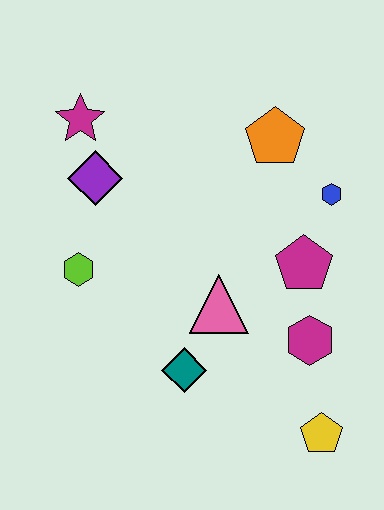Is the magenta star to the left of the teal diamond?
Yes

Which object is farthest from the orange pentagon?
The yellow pentagon is farthest from the orange pentagon.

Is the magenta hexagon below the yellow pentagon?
No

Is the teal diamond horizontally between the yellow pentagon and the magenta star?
Yes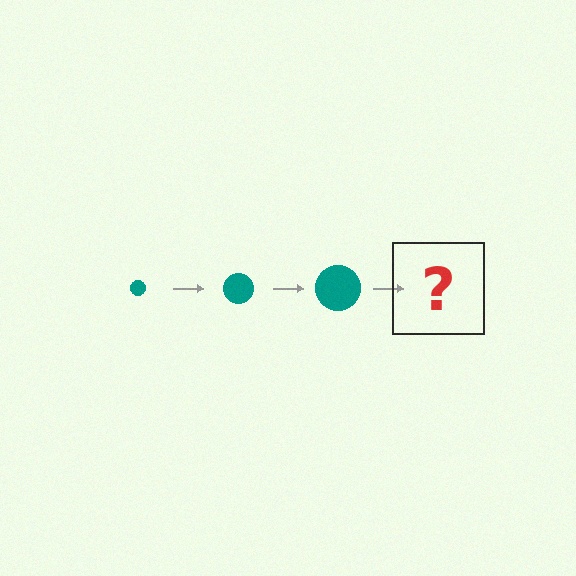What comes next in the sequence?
The next element should be a teal circle, larger than the previous one.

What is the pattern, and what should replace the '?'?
The pattern is that the circle gets progressively larger each step. The '?' should be a teal circle, larger than the previous one.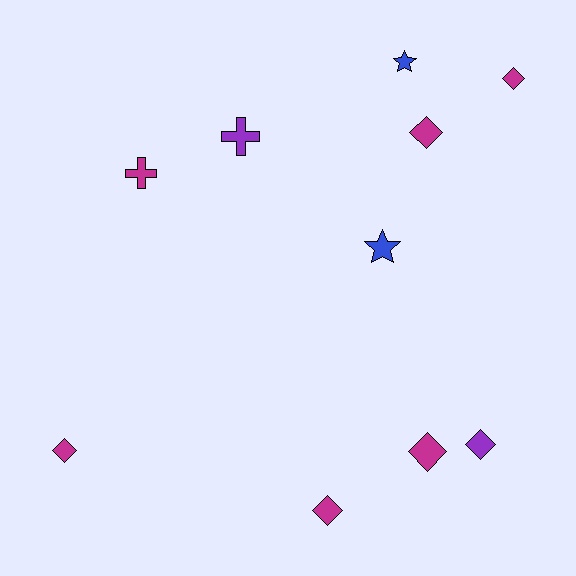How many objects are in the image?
There are 10 objects.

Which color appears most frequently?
Magenta, with 6 objects.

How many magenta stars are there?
There are no magenta stars.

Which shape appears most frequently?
Diamond, with 6 objects.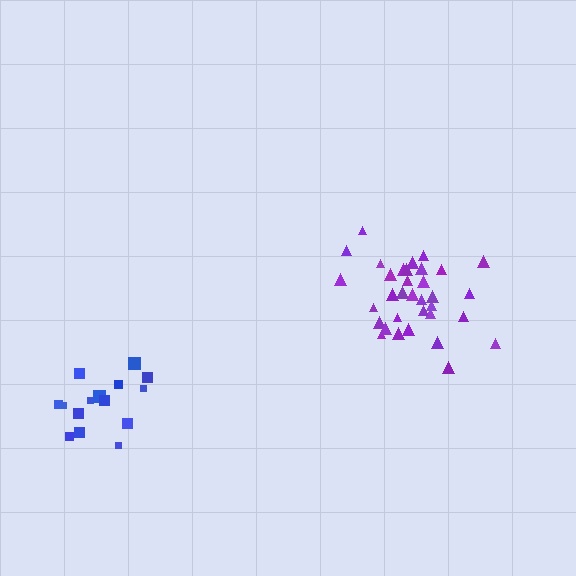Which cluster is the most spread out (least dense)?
Blue.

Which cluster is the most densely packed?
Purple.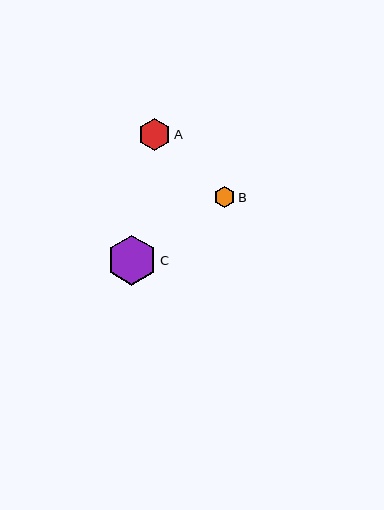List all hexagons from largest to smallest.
From largest to smallest: C, A, B.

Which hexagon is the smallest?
Hexagon B is the smallest with a size of approximately 21 pixels.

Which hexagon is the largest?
Hexagon C is the largest with a size of approximately 50 pixels.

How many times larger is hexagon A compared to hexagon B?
Hexagon A is approximately 1.5 times the size of hexagon B.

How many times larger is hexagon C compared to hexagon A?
Hexagon C is approximately 1.6 times the size of hexagon A.